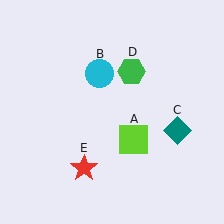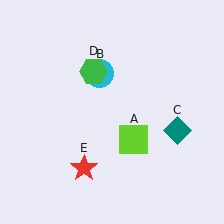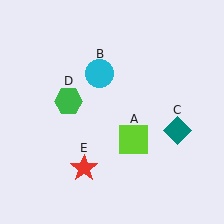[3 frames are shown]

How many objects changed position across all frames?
1 object changed position: green hexagon (object D).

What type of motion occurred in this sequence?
The green hexagon (object D) rotated counterclockwise around the center of the scene.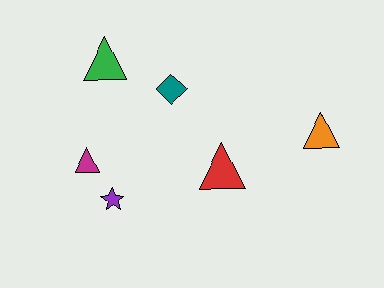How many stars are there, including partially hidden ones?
There is 1 star.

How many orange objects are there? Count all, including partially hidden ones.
There is 1 orange object.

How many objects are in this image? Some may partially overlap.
There are 6 objects.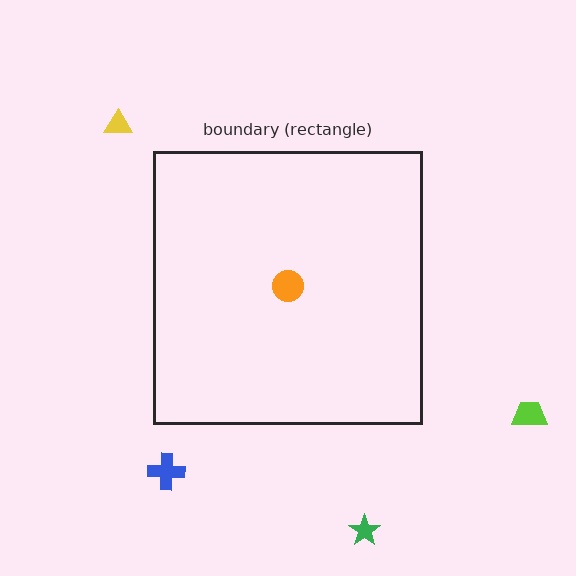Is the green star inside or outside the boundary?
Outside.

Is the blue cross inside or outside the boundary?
Outside.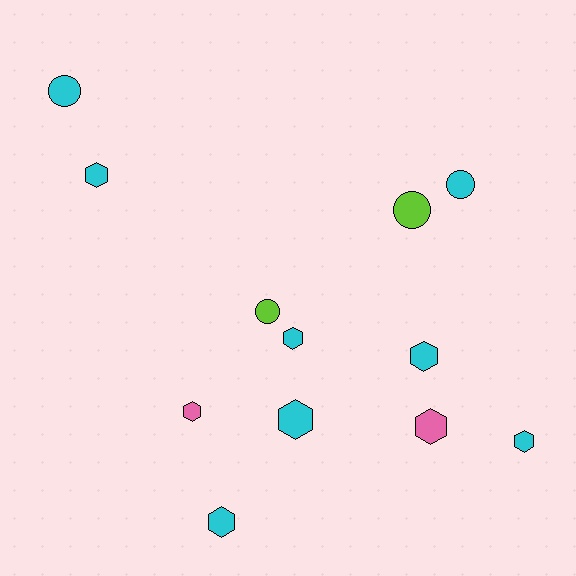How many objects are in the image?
There are 12 objects.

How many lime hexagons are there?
There are no lime hexagons.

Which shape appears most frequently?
Hexagon, with 8 objects.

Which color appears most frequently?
Cyan, with 8 objects.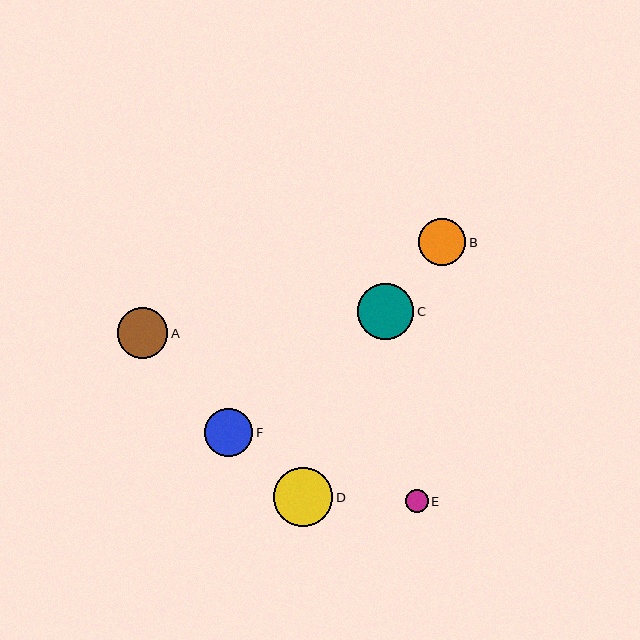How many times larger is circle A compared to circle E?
Circle A is approximately 2.2 times the size of circle E.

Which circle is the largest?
Circle D is the largest with a size of approximately 59 pixels.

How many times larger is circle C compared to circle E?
Circle C is approximately 2.5 times the size of circle E.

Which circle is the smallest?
Circle E is the smallest with a size of approximately 23 pixels.